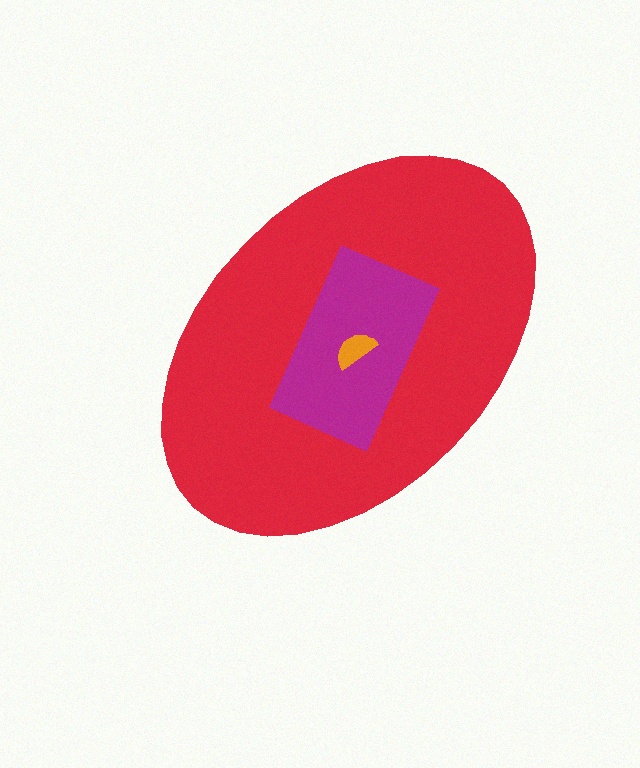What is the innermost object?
The orange semicircle.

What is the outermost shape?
The red ellipse.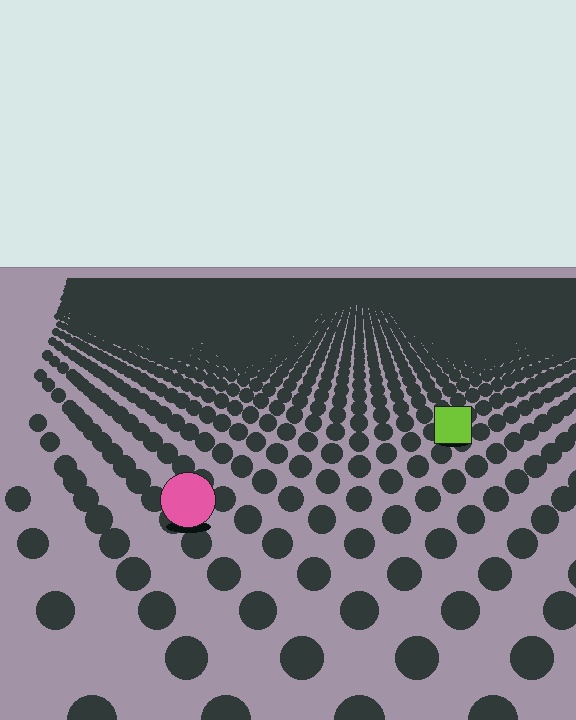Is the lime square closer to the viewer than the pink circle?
No. The pink circle is closer — you can tell from the texture gradient: the ground texture is coarser near it.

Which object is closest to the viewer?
The pink circle is closest. The texture marks near it are larger and more spread out.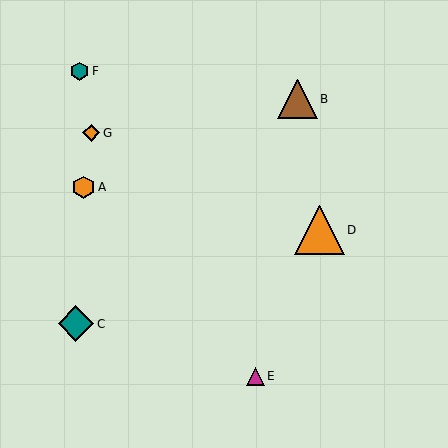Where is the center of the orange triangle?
The center of the orange triangle is at (319, 230).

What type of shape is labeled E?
Shape E is a magenta triangle.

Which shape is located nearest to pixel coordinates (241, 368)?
The magenta triangle (labeled E) at (256, 376) is nearest to that location.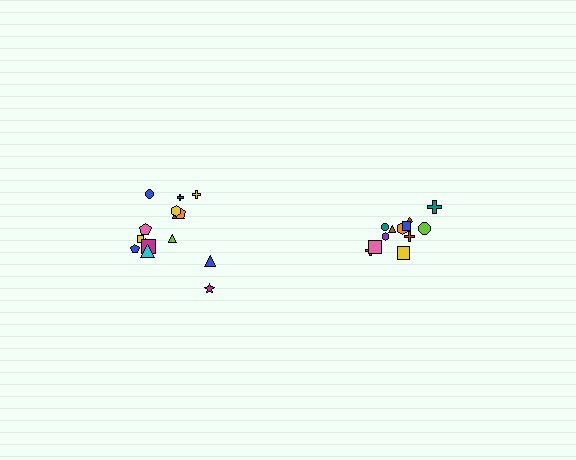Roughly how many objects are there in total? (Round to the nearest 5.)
Roughly 25 objects in total.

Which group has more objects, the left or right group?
The left group.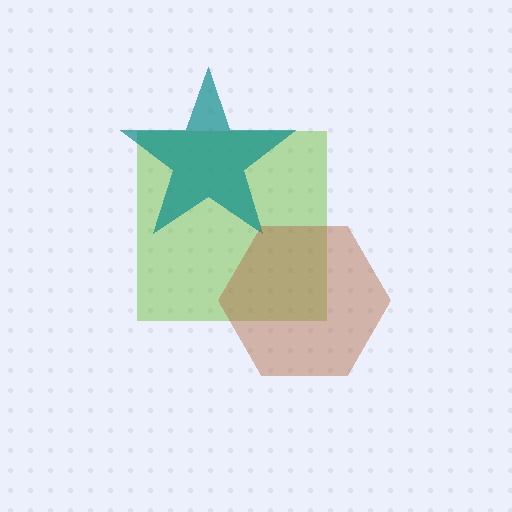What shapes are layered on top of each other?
The layered shapes are: a lime square, a teal star, a brown hexagon.